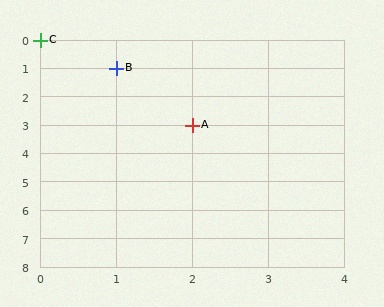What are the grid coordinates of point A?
Point A is at grid coordinates (2, 3).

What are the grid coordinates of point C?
Point C is at grid coordinates (0, 0).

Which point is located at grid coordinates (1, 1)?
Point B is at (1, 1).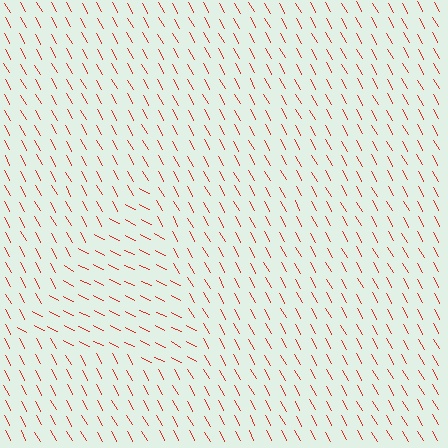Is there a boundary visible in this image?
Yes, there is a texture boundary formed by a change in line orientation.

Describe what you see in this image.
The image is filled with small red line segments. A triangle region in the image has lines oriented differently from the surrounding lines, creating a visible texture boundary.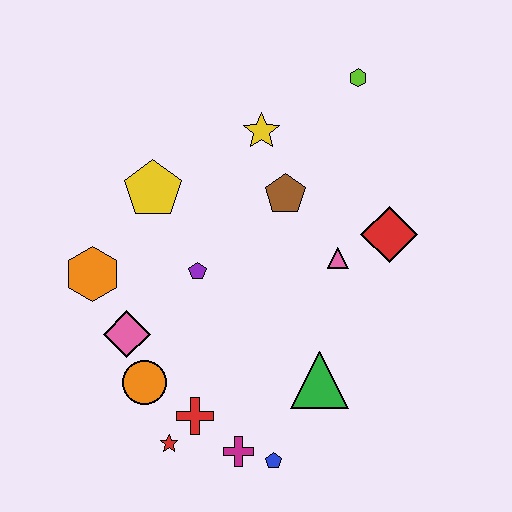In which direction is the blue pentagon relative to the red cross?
The blue pentagon is to the right of the red cross.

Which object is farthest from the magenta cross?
The lime hexagon is farthest from the magenta cross.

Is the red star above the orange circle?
No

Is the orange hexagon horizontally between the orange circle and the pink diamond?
No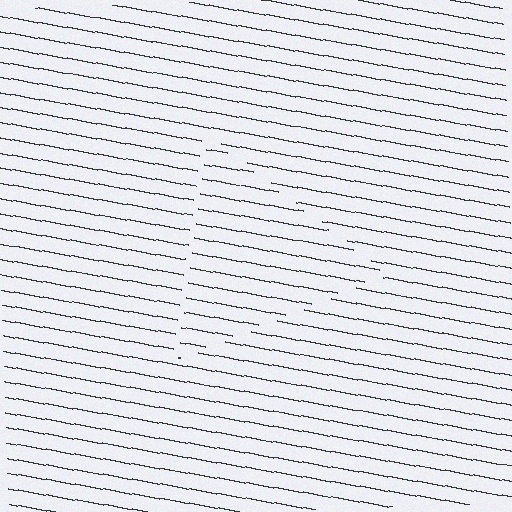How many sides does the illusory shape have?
3 sides — the line-ends trace a triangle.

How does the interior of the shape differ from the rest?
The interior of the shape contains the same grating, shifted by half a period — the contour is defined by the phase discontinuity where line-ends from the inner and outer gratings abut.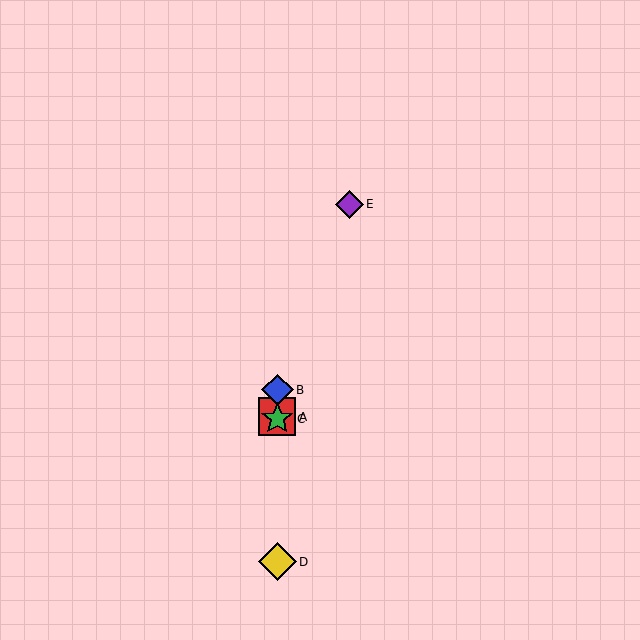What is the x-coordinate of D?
Object D is at x≈277.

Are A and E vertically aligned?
No, A is at x≈277 and E is at x≈350.